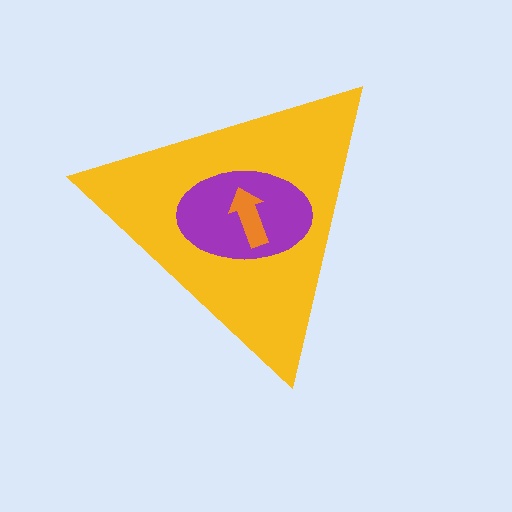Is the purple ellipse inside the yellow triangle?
Yes.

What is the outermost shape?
The yellow triangle.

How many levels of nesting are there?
3.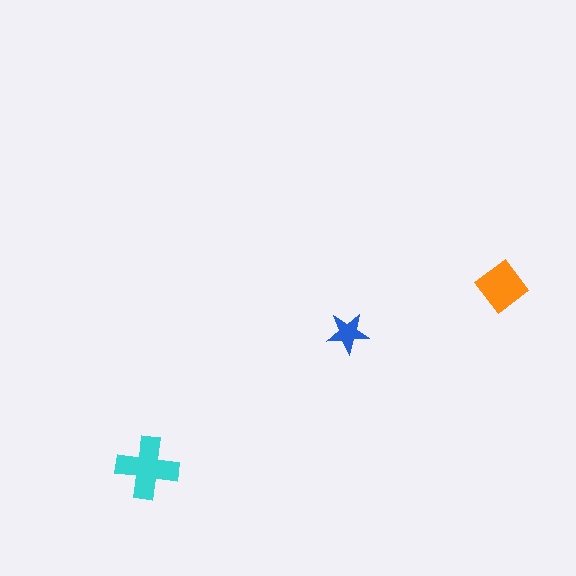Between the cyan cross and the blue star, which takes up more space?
The cyan cross.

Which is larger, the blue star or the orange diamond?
The orange diamond.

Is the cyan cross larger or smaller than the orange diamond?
Larger.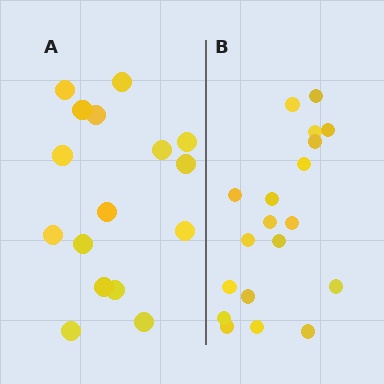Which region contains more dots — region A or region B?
Region B (the right region) has more dots.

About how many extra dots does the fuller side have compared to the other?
Region B has just a few more — roughly 2 or 3 more dots than region A.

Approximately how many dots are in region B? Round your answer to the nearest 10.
About 20 dots. (The exact count is 19, which rounds to 20.)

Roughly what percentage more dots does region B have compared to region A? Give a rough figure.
About 20% more.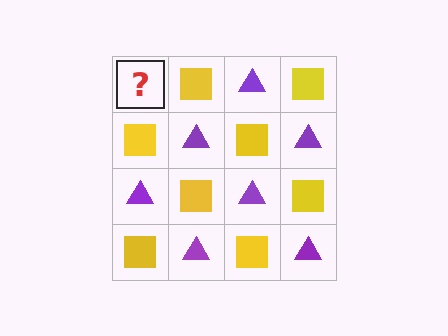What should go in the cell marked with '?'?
The missing cell should contain a purple triangle.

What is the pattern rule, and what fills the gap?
The rule is that it alternates purple triangle and yellow square in a checkerboard pattern. The gap should be filled with a purple triangle.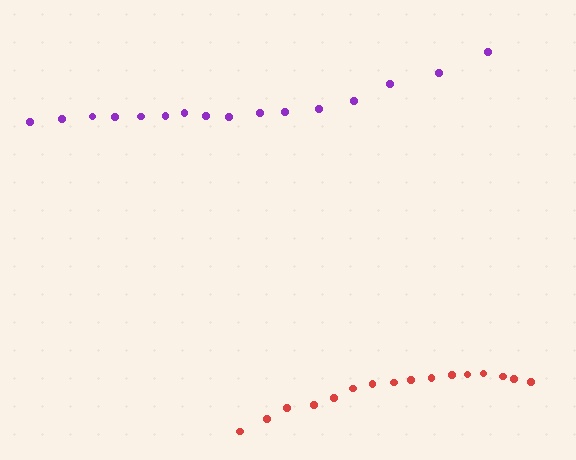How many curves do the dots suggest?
There are 2 distinct paths.